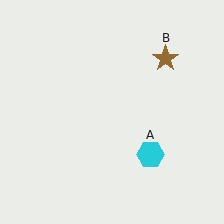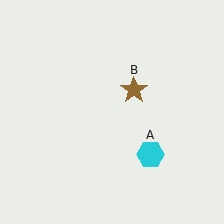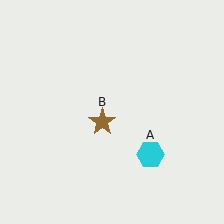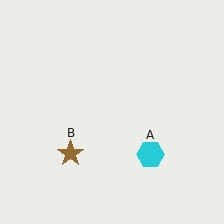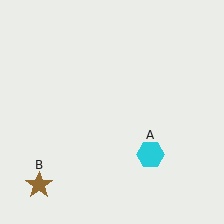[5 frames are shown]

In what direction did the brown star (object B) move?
The brown star (object B) moved down and to the left.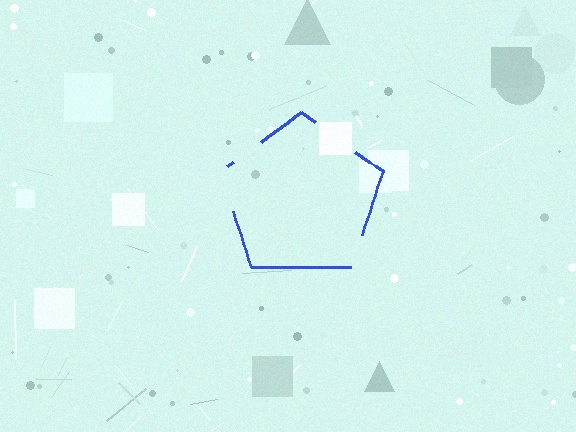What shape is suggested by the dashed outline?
The dashed outline suggests a pentagon.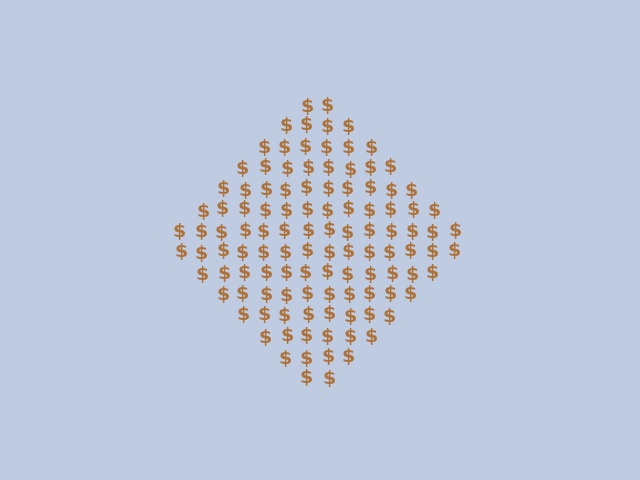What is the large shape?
The large shape is a diamond.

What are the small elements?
The small elements are dollar signs.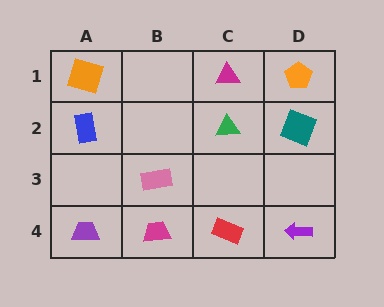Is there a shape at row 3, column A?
No, that cell is empty.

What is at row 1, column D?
An orange pentagon.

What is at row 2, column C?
A green triangle.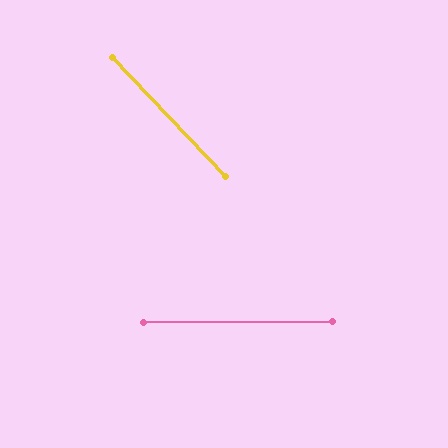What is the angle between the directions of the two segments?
Approximately 47 degrees.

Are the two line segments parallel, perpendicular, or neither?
Neither parallel nor perpendicular — they differ by about 47°.